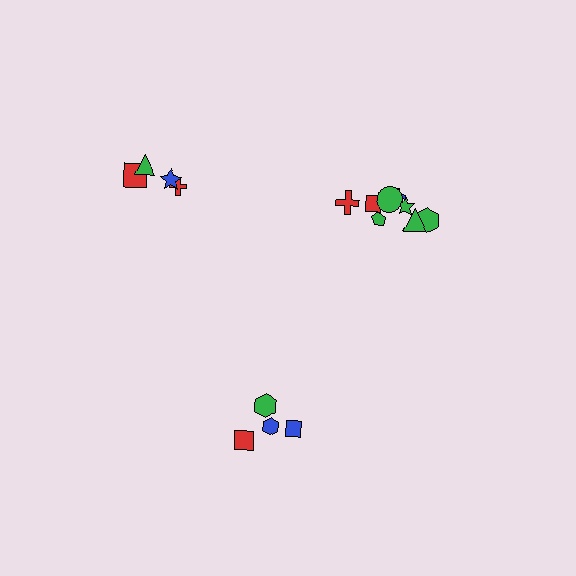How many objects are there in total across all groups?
There are 16 objects.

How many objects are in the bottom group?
There are 4 objects.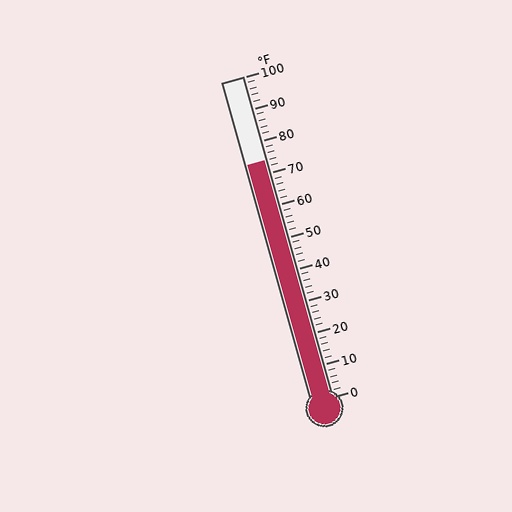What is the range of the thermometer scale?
The thermometer scale ranges from 0°F to 100°F.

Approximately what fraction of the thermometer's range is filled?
The thermometer is filled to approximately 75% of its range.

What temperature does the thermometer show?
The thermometer shows approximately 74°F.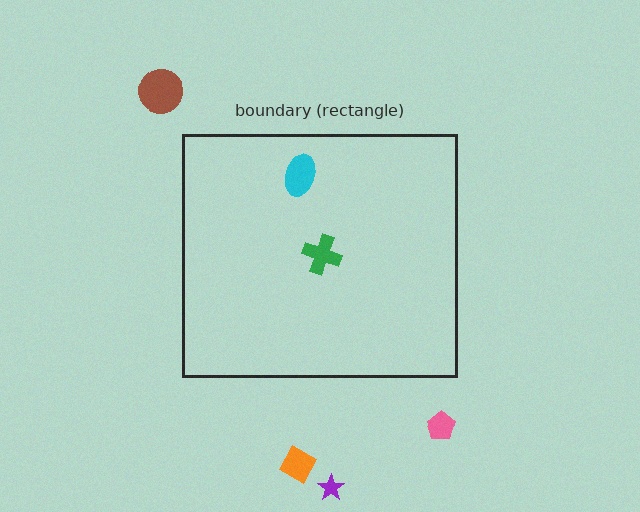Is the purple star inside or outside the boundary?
Outside.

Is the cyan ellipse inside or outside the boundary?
Inside.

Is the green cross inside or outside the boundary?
Inside.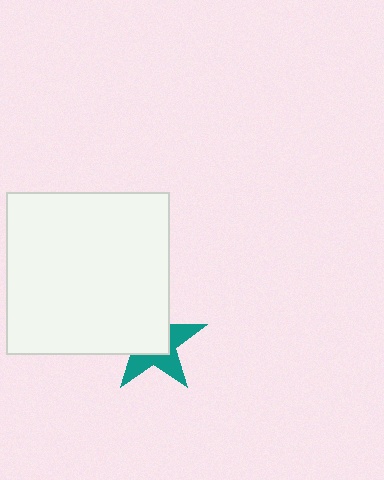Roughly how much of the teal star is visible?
A small part of it is visible (roughly 45%).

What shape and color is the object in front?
The object in front is a white square.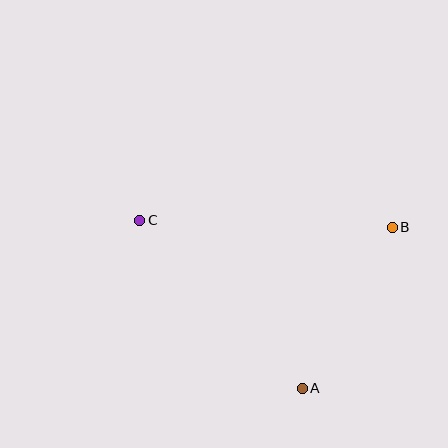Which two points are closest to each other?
Points A and B are closest to each other.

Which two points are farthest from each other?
Points B and C are farthest from each other.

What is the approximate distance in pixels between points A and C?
The distance between A and C is approximately 234 pixels.